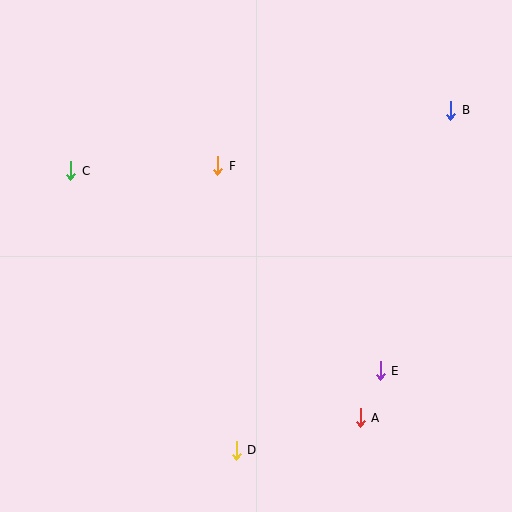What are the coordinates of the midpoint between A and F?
The midpoint between A and F is at (289, 292).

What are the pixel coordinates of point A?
Point A is at (360, 418).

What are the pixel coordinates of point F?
Point F is at (218, 166).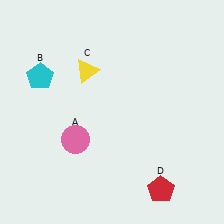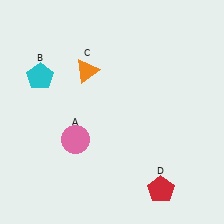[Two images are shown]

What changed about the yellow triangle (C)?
In Image 1, C is yellow. In Image 2, it changed to orange.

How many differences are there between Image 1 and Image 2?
There is 1 difference between the two images.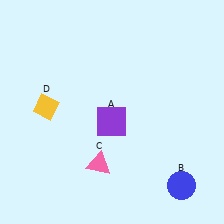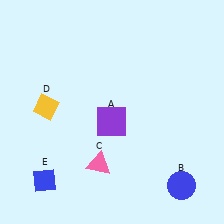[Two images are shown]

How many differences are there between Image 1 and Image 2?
There is 1 difference between the two images.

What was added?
A blue diamond (E) was added in Image 2.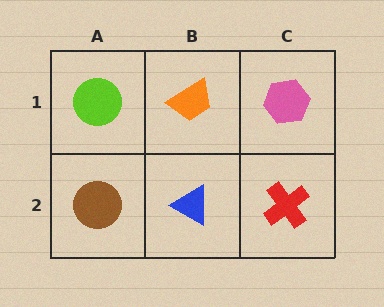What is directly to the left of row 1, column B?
A lime circle.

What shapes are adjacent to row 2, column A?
A lime circle (row 1, column A), a blue triangle (row 2, column B).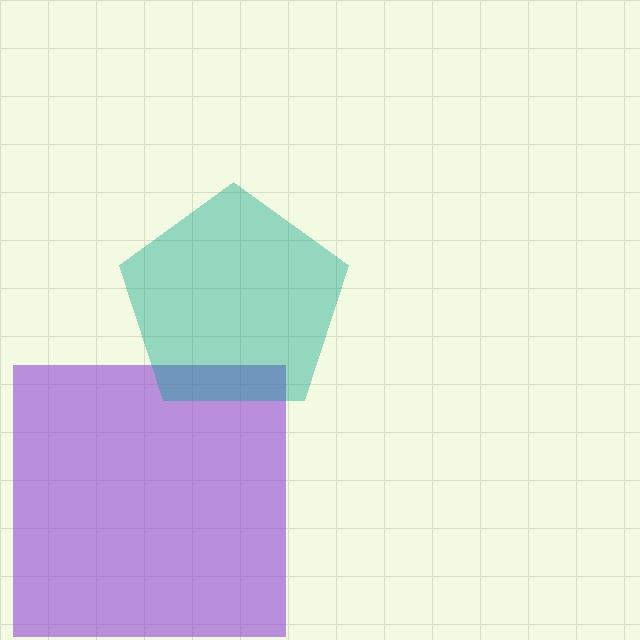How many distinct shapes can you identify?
There are 2 distinct shapes: a purple square, a teal pentagon.